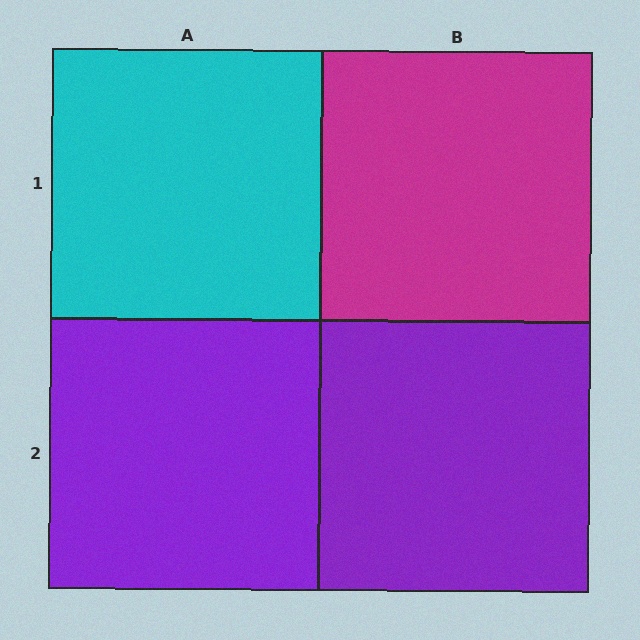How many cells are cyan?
1 cell is cyan.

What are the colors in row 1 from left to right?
Cyan, magenta.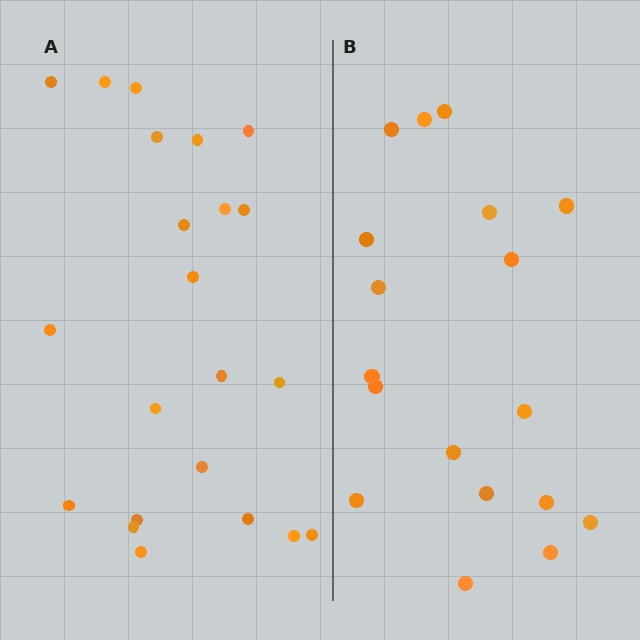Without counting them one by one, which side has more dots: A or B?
Region A (the left region) has more dots.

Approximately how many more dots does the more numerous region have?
Region A has about 4 more dots than region B.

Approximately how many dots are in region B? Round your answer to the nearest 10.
About 20 dots. (The exact count is 18, which rounds to 20.)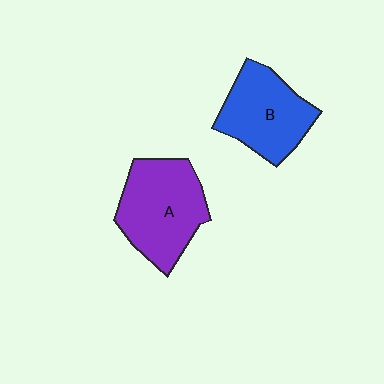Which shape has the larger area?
Shape A (purple).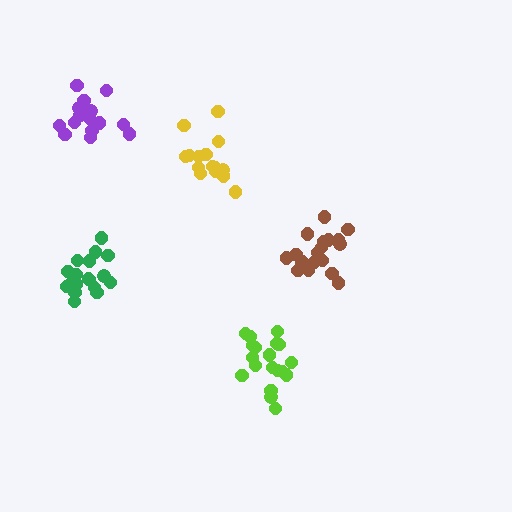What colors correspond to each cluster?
The clusters are colored: lime, brown, yellow, purple, green.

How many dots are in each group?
Group 1: 19 dots, Group 2: 18 dots, Group 3: 15 dots, Group 4: 15 dots, Group 5: 18 dots (85 total).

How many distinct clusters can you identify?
There are 5 distinct clusters.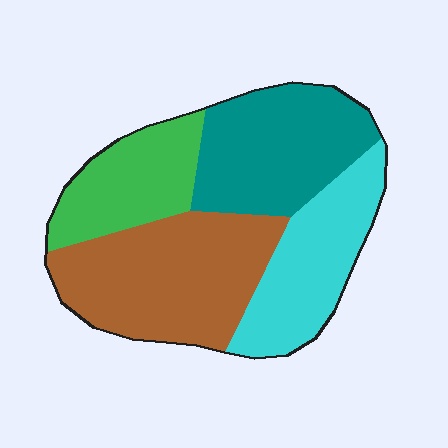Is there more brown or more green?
Brown.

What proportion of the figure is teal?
Teal covers about 25% of the figure.